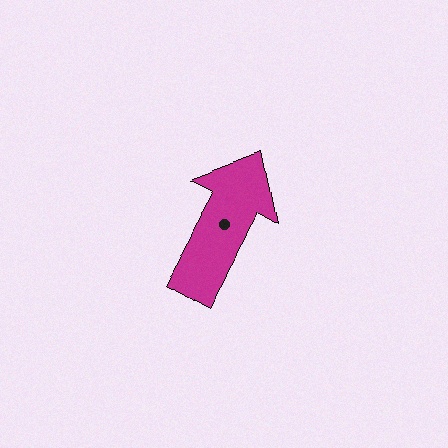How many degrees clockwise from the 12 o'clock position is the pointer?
Approximately 29 degrees.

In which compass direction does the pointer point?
Northeast.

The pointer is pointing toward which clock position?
Roughly 1 o'clock.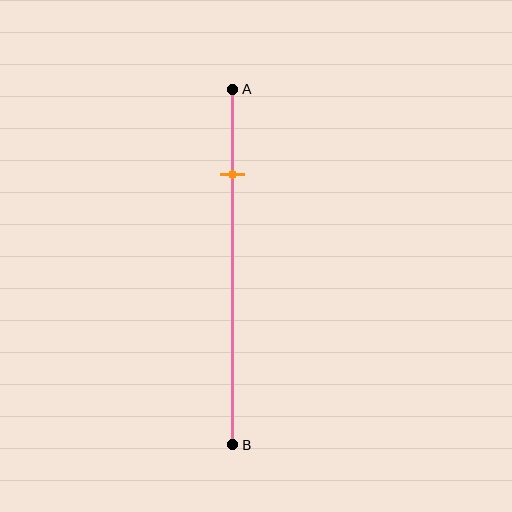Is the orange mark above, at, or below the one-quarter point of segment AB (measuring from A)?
The orange mark is approximately at the one-quarter point of segment AB.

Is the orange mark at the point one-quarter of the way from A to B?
Yes, the mark is approximately at the one-quarter point.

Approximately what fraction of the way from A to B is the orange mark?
The orange mark is approximately 25% of the way from A to B.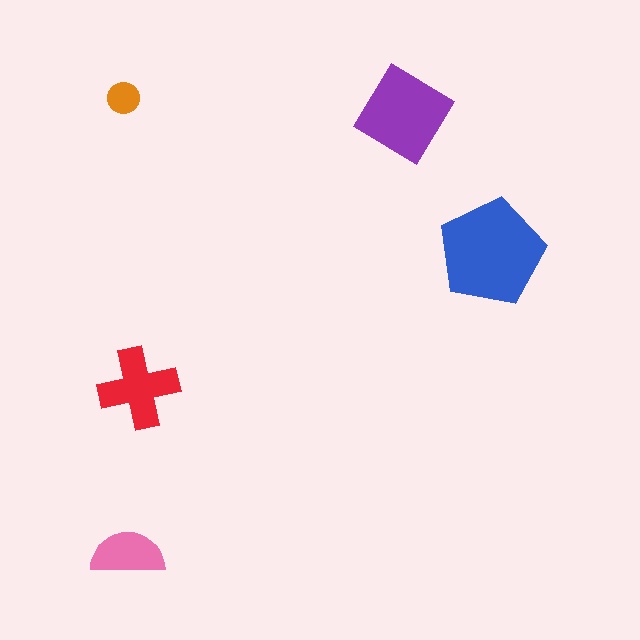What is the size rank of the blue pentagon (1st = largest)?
1st.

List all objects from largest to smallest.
The blue pentagon, the purple diamond, the red cross, the pink semicircle, the orange circle.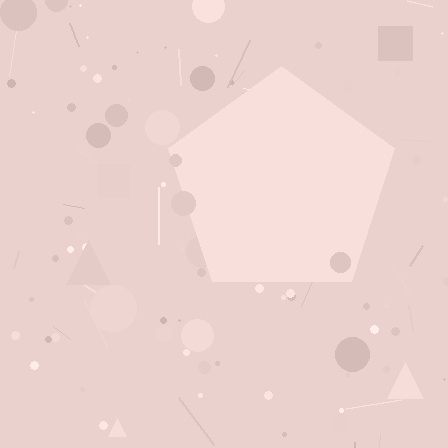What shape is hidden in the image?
A pentagon is hidden in the image.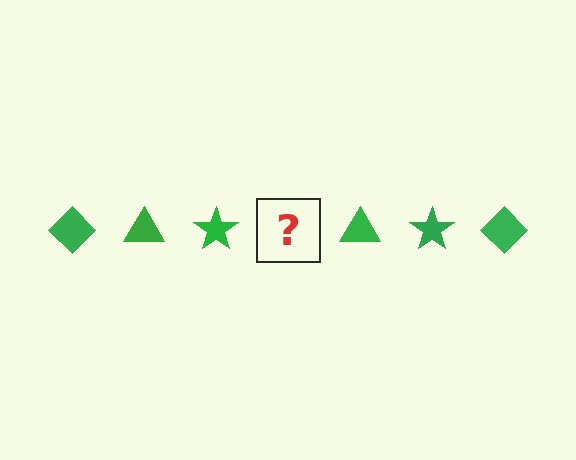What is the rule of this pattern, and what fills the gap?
The rule is that the pattern cycles through diamond, triangle, star shapes in green. The gap should be filled with a green diamond.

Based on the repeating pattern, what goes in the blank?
The blank should be a green diamond.